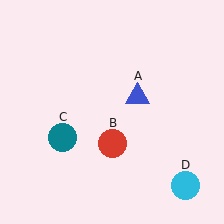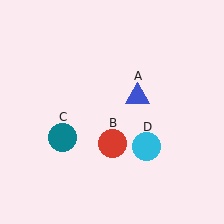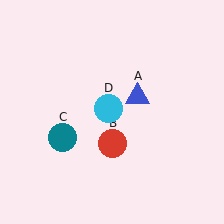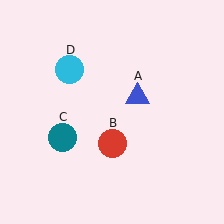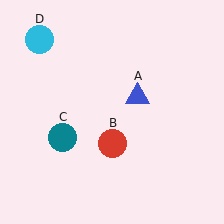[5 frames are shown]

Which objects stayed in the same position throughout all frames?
Blue triangle (object A) and red circle (object B) and teal circle (object C) remained stationary.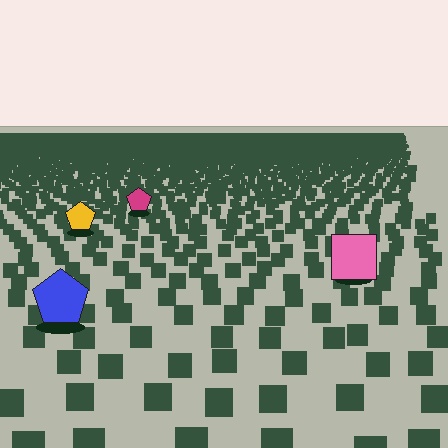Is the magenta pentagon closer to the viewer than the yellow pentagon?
No. The yellow pentagon is closer — you can tell from the texture gradient: the ground texture is coarser near it.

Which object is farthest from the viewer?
The magenta pentagon is farthest from the viewer. It appears smaller and the ground texture around it is denser.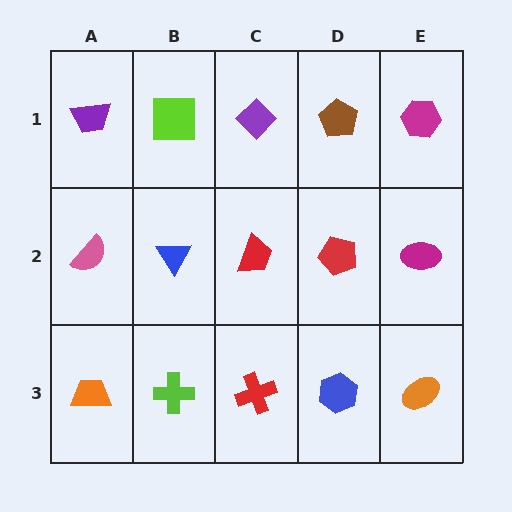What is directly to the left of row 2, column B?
A pink semicircle.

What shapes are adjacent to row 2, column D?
A brown pentagon (row 1, column D), a blue hexagon (row 3, column D), a red trapezoid (row 2, column C), a magenta ellipse (row 2, column E).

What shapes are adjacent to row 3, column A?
A pink semicircle (row 2, column A), a lime cross (row 3, column B).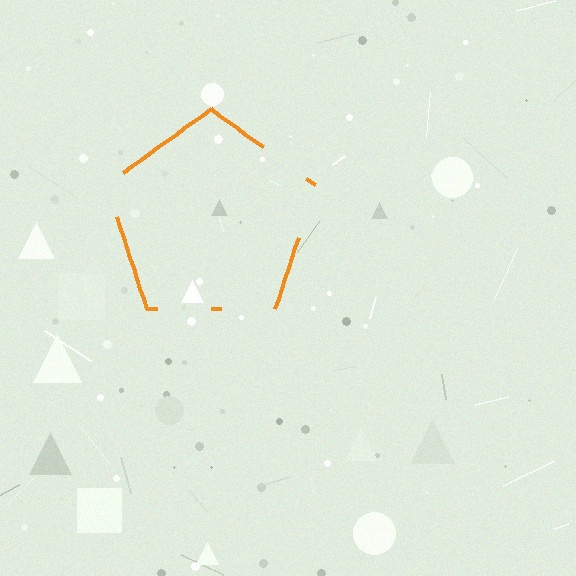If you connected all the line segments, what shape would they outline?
They would outline a pentagon.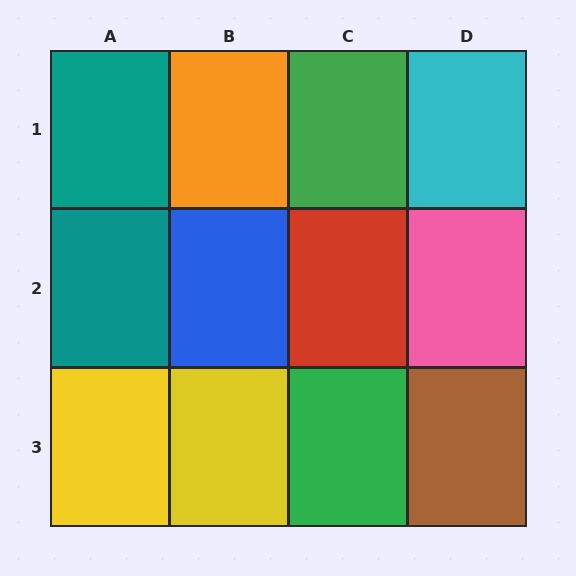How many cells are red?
1 cell is red.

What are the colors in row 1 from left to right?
Teal, orange, green, cyan.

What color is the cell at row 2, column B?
Blue.